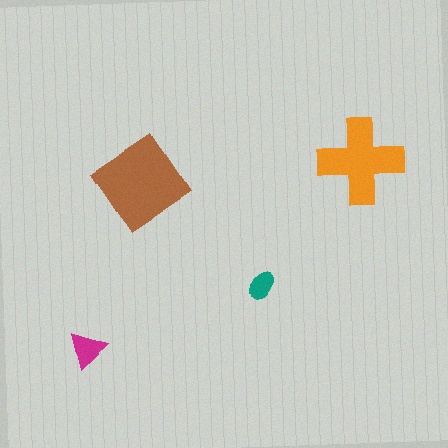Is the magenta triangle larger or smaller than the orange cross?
Smaller.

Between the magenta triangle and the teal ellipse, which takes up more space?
The magenta triangle.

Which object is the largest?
The brown diamond.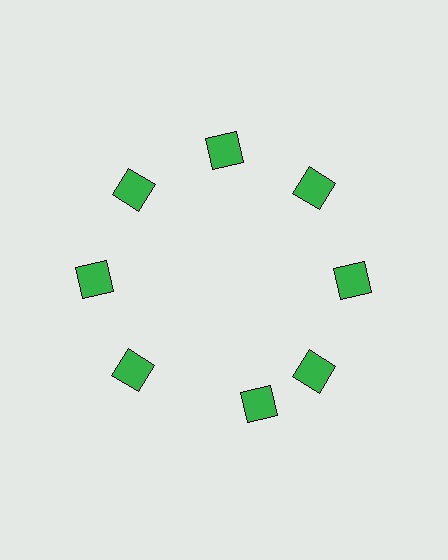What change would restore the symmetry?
The symmetry would be restored by rotating it back into even spacing with its neighbors so that all 8 diamonds sit at equal angles and equal distance from the center.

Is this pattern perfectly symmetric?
No. The 8 green diamonds are arranged in a ring, but one element near the 6 o'clock position is rotated out of alignment along the ring, breaking the 8-fold rotational symmetry.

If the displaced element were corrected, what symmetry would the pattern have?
It would have 8-fold rotational symmetry — the pattern would map onto itself every 45 degrees.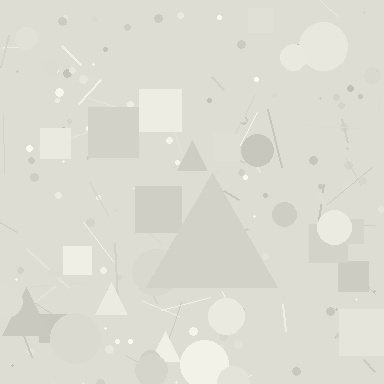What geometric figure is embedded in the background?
A triangle is embedded in the background.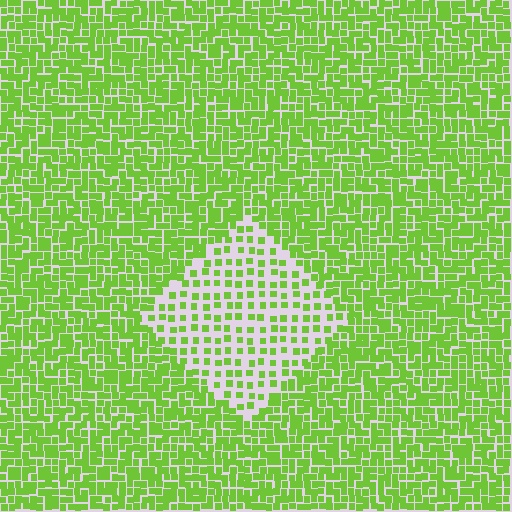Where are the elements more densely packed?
The elements are more densely packed outside the diamond boundary.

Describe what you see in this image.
The image contains small lime elements arranged at two different densities. A diamond-shaped region is visible where the elements are less densely packed than the surrounding area.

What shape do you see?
I see a diamond.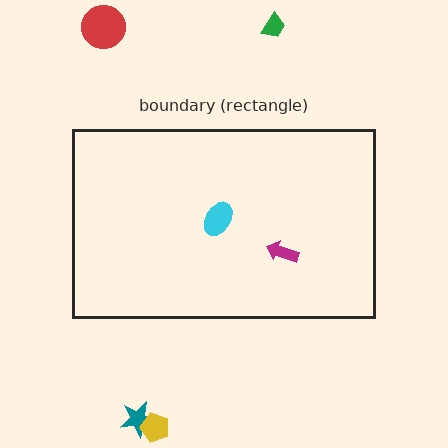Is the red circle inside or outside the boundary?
Outside.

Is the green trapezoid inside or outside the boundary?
Outside.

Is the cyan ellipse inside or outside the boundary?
Inside.